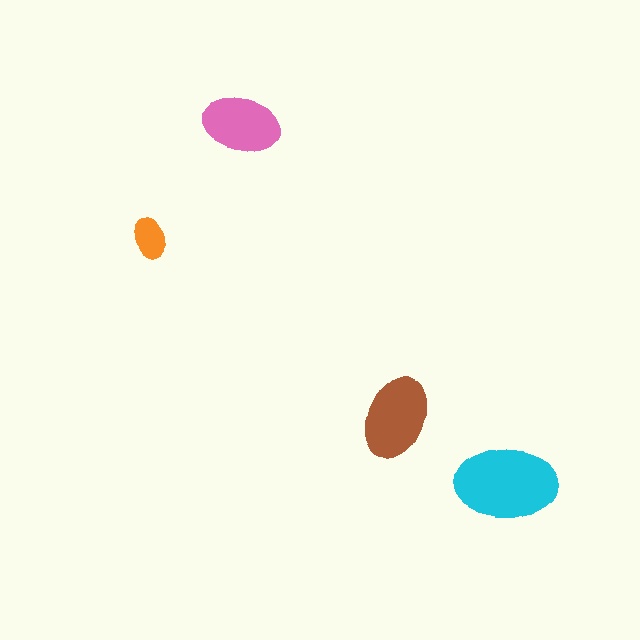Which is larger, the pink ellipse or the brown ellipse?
The brown one.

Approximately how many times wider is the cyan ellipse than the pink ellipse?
About 1.5 times wider.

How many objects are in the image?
There are 4 objects in the image.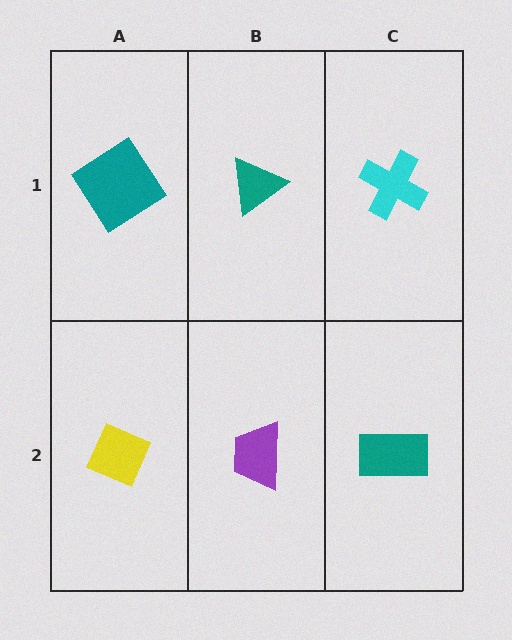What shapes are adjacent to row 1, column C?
A teal rectangle (row 2, column C), a teal triangle (row 1, column B).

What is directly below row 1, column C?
A teal rectangle.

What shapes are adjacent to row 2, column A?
A teal diamond (row 1, column A), a purple trapezoid (row 2, column B).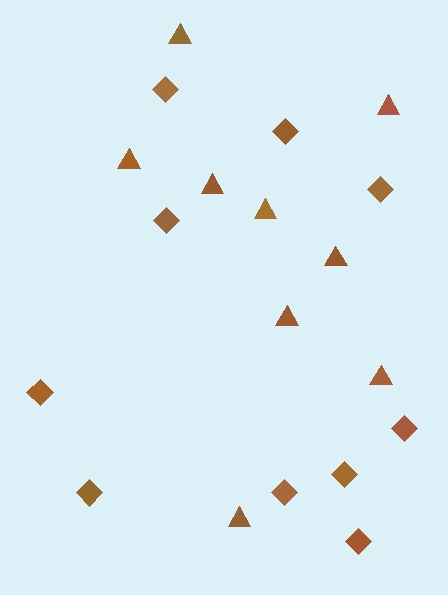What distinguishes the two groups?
There are 2 groups: one group of diamonds (10) and one group of triangles (9).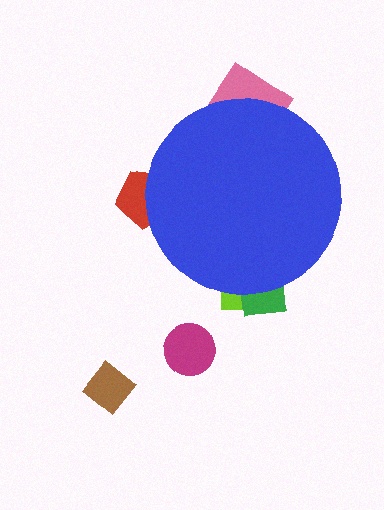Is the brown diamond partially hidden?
No, the brown diamond is fully visible.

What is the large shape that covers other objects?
A blue circle.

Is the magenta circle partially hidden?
No, the magenta circle is fully visible.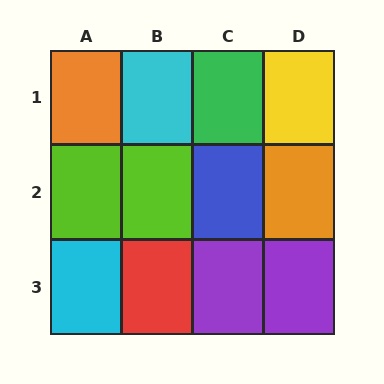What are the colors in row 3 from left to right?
Cyan, red, purple, purple.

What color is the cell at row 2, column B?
Lime.